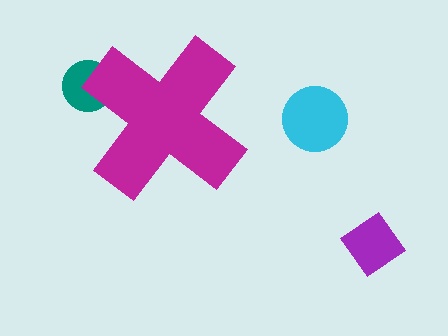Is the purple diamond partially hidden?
No, the purple diamond is fully visible.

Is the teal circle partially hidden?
Yes, the teal circle is partially hidden behind the magenta cross.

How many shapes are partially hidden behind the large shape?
1 shape is partially hidden.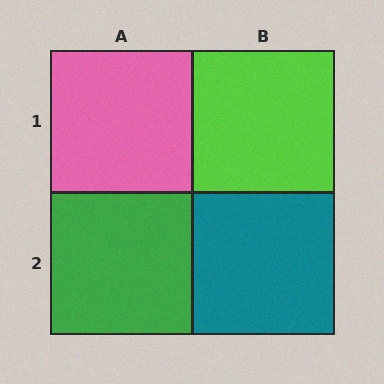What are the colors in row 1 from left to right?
Pink, lime.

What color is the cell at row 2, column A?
Green.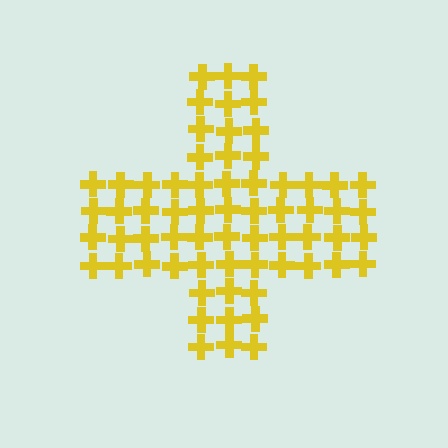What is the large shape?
The large shape is a cross.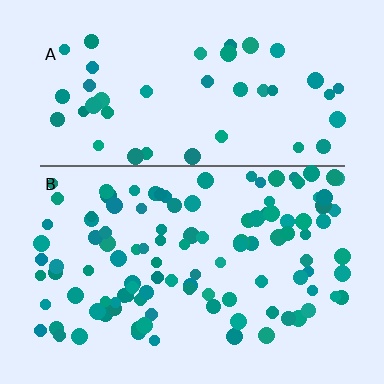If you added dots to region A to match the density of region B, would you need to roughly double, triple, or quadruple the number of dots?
Approximately double.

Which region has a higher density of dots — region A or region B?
B (the bottom).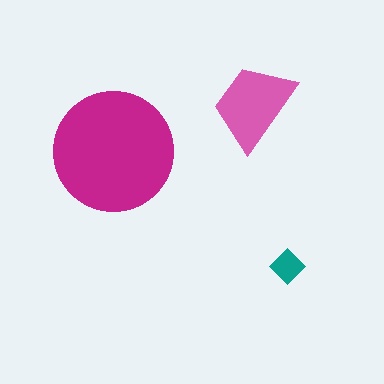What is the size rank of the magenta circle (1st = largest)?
1st.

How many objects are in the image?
There are 3 objects in the image.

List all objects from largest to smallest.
The magenta circle, the pink trapezoid, the teal diamond.